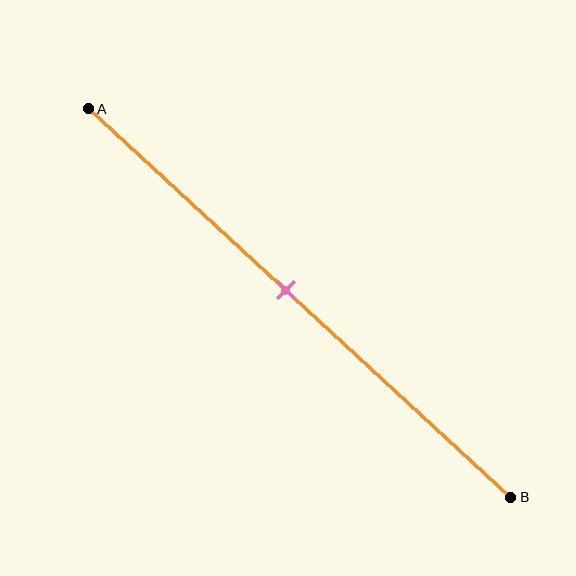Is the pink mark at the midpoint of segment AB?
No, the mark is at about 45% from A, not at the 50% midpoint.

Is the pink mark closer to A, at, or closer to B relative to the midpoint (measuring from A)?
The pink mark is closer to point A than the midpoint of segment AB.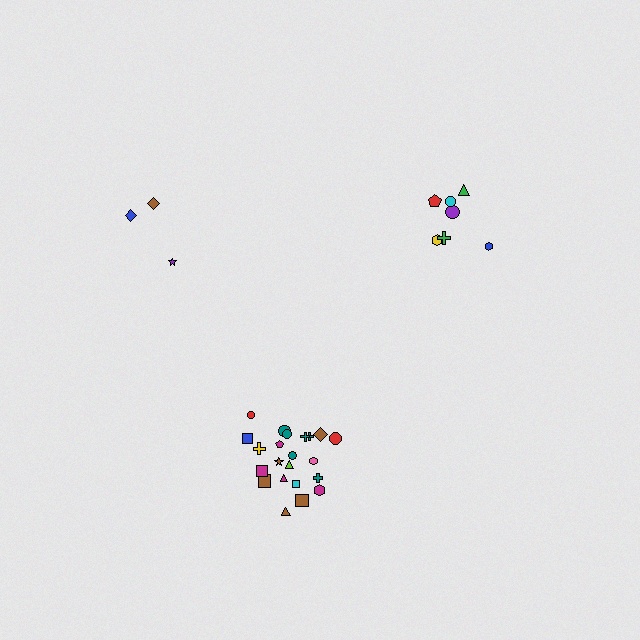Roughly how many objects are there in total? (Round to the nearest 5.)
Roughly 35 objects in total.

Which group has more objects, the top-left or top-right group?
The top-right group.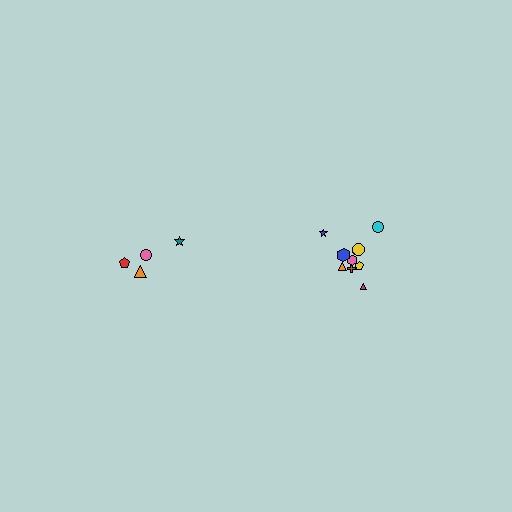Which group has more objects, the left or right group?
The right group.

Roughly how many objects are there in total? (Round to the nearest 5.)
Roughly 15 objects in total.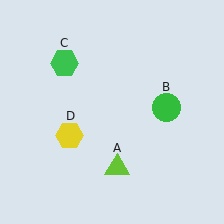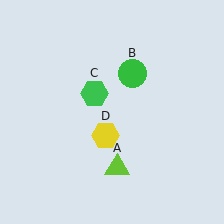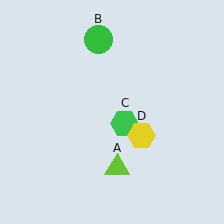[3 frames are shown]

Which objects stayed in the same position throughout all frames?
Lime triangle (object A) remained stationary.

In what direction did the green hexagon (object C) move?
The green hexagon (object C) moved down and to the right.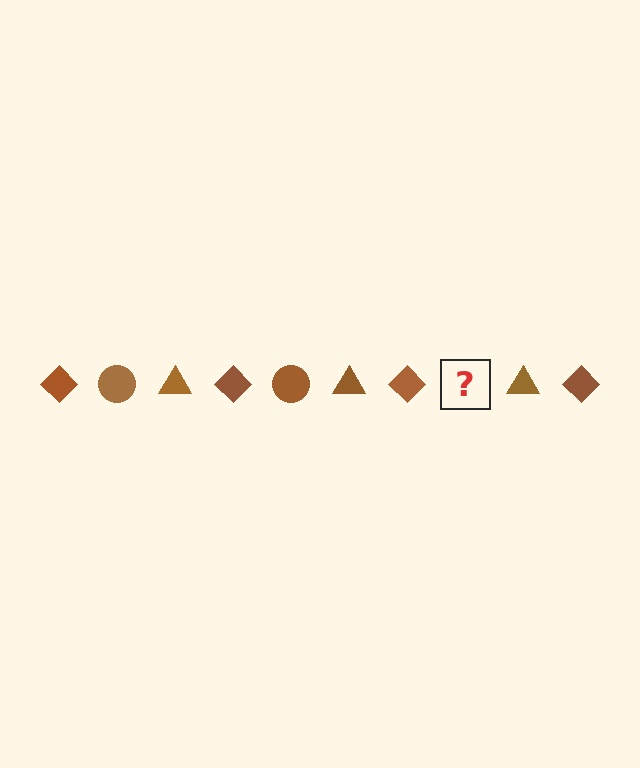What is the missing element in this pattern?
The missing element is a brown circle.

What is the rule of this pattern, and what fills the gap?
The rule is that the pattern cycles through diamond, circle, triangle shapes in brown. The gap should be filled with a brown circle.